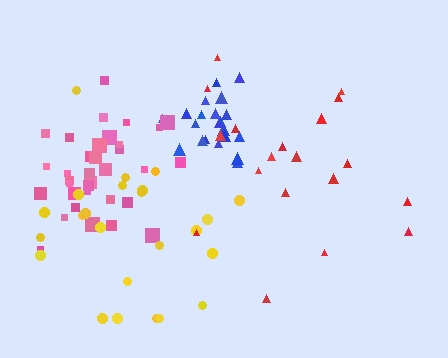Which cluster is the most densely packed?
Blue.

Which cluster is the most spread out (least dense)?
Red.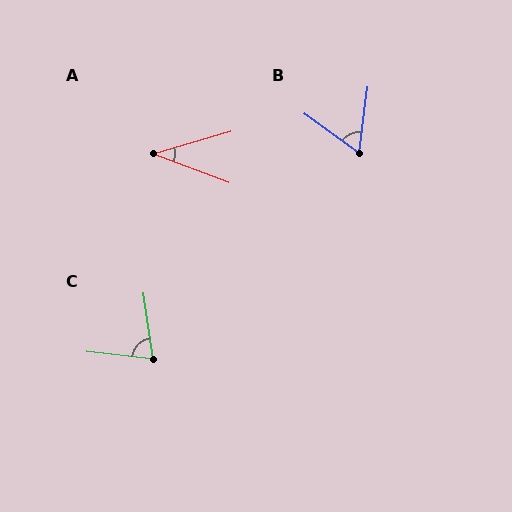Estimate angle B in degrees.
Approximately 61 degrees.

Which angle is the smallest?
A, at approximately 37 degrees.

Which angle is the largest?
C, at approximately 75 degrees.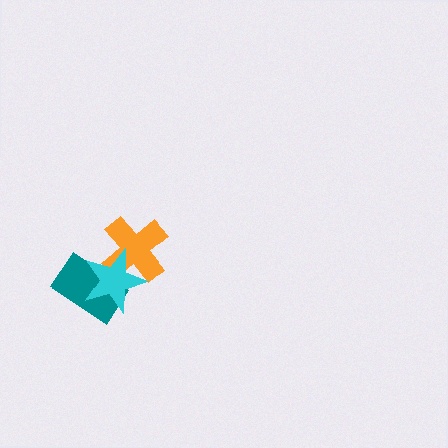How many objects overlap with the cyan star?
2 objects overlap with the cyan star.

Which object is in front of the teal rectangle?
The cyan star is in front of the teal rectangle.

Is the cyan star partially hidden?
No, no other shape covers it.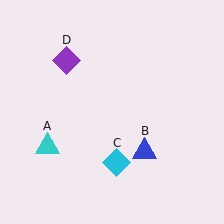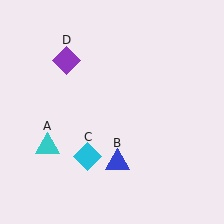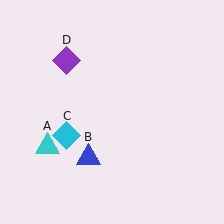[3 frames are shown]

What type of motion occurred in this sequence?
The blue triangle (object B), cyan diamond (object C) rotated clockwise around the center of the scene.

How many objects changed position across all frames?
2 objects changed position: blue triangle (object B), cyan diamond (object C).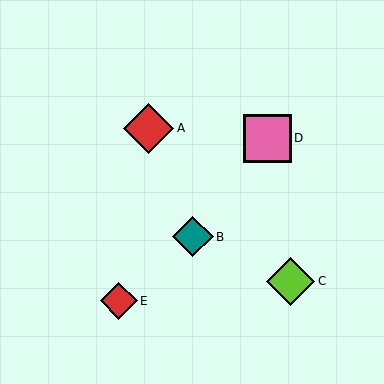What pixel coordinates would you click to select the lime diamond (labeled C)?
Click at (290, 281) to select the lime diamond C.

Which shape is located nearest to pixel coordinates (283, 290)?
The lime diamond (labeled C) at (290, 281) is nearest to that location.